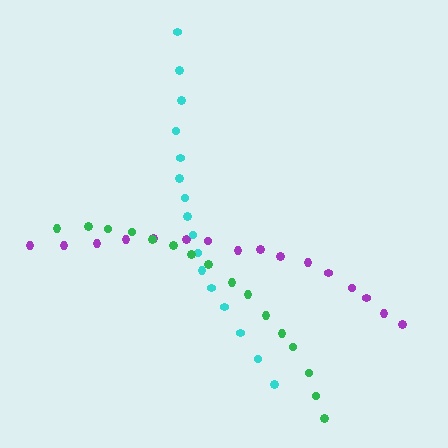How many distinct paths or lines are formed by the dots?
There are 3 distinct paths.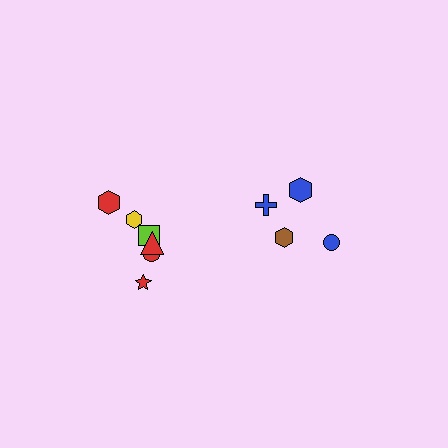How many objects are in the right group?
There are 4 objects.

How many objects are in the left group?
There are 6 objects.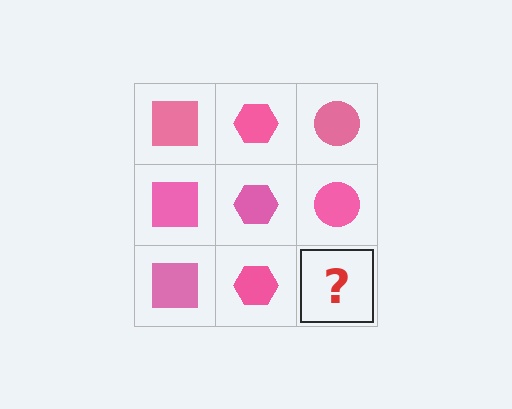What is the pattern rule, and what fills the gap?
The rule is that each column has a consistent shape. The gap should be filled with a pink circle.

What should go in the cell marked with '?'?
The missing cell should contain a pink circle.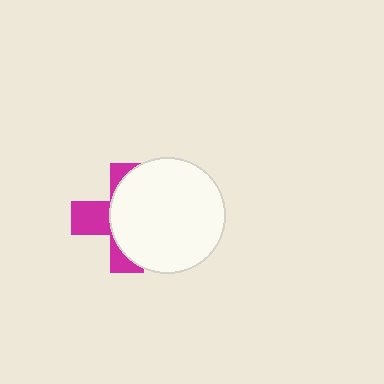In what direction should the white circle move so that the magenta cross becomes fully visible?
The white circle should move right. That is the shortest direction to clear the overlap and leave the magenta cross fully visible.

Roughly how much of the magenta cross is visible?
A small part of it is visible (roughly 38%).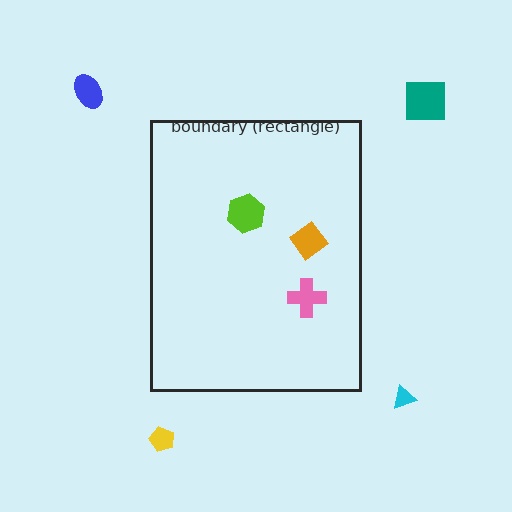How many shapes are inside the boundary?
3 inside, 4 outside.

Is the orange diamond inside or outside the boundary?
Inside.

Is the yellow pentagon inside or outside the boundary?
Outside.